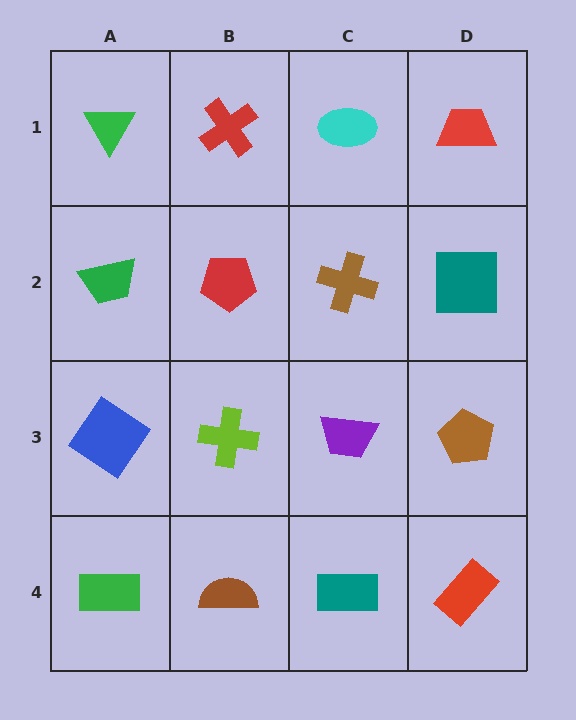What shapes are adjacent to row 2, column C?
A cyan ellipse (row 1, column C), a purple trapezoid (row 3, column C), a red pentagon (row 2, column B), a teal square (row 2, column D).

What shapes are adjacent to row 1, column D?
A teal square (row 2, column D), a cyan ellipse (row 1, column C).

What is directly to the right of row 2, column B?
A brown cross.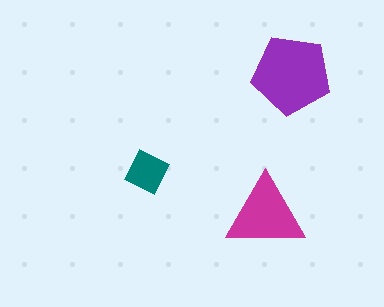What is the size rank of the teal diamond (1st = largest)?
3rd.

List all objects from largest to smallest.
The purple pentagon, the magenta triangle, the teal diamond.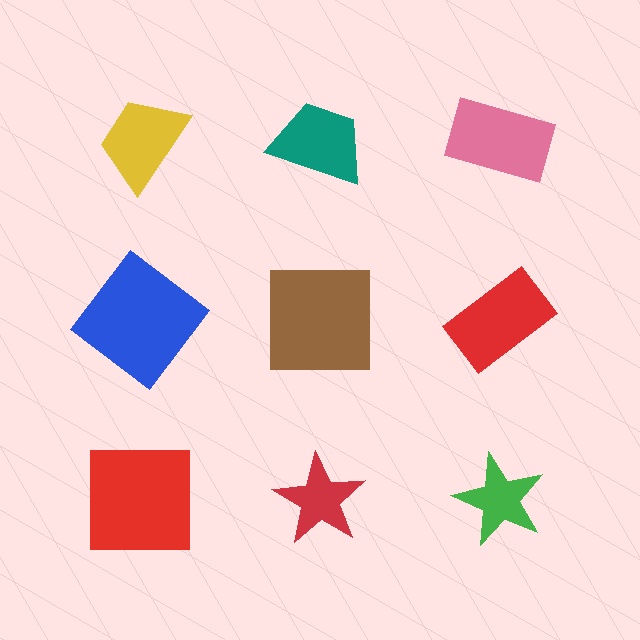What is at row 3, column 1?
A red square.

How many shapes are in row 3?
3 shapes.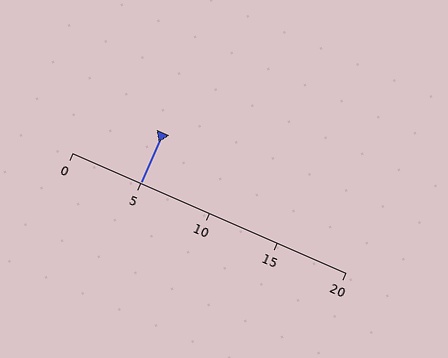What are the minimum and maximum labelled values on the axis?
The axis runs from 0 to 20.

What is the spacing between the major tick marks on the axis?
The major ticks are spaced 5 apart.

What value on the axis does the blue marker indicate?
The marker indicates approximately 5.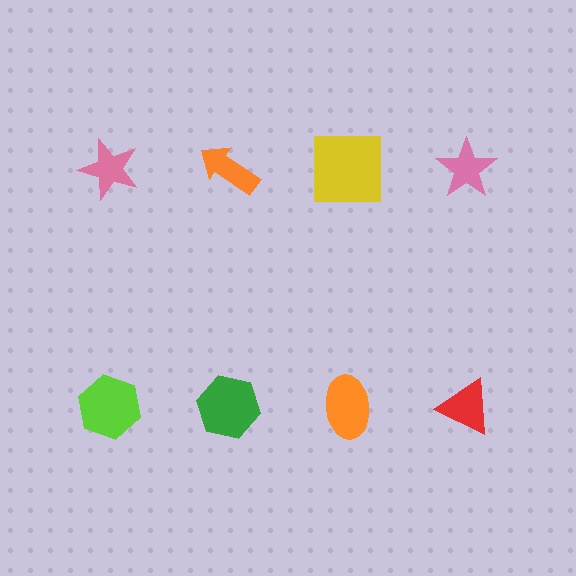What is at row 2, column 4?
A red triangle.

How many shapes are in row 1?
4 shapes.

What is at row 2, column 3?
An orange ellipse.